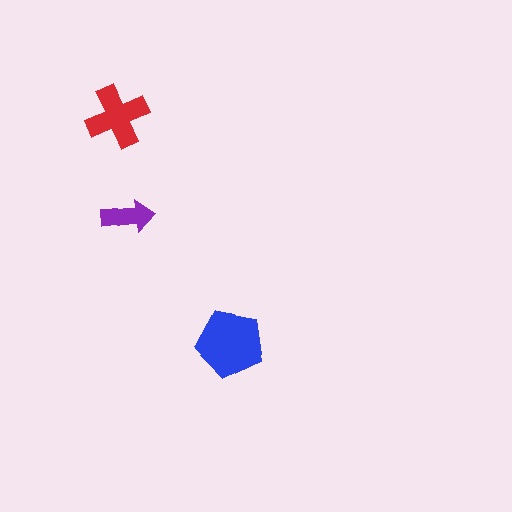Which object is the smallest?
The purple arrow.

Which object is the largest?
The blue pentagon.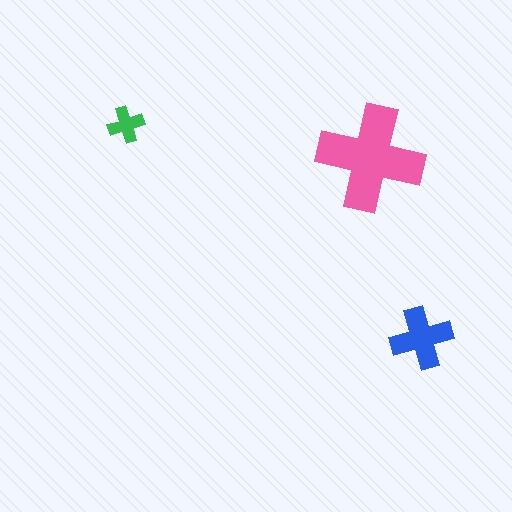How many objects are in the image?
There are 3 objects in the image.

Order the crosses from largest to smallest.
the pink one, the blue one, the green one.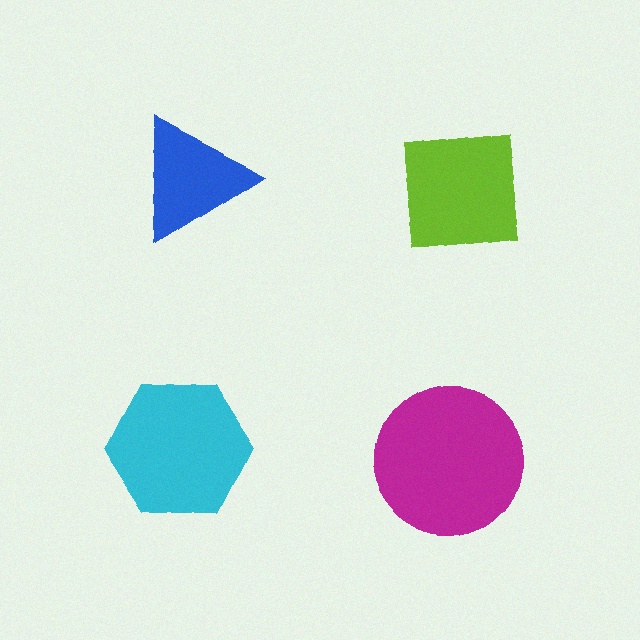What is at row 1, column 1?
A blue triangle.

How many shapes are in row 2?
2 shapes.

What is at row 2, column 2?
A magenta circle.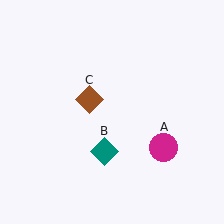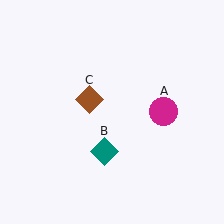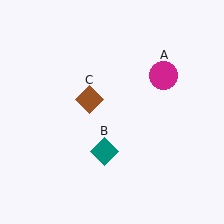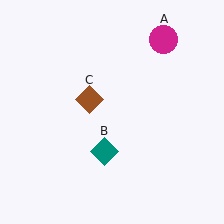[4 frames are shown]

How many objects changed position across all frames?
1 object changed position: magenta circle (object A).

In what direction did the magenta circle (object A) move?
The magenta circle (object A) moved up.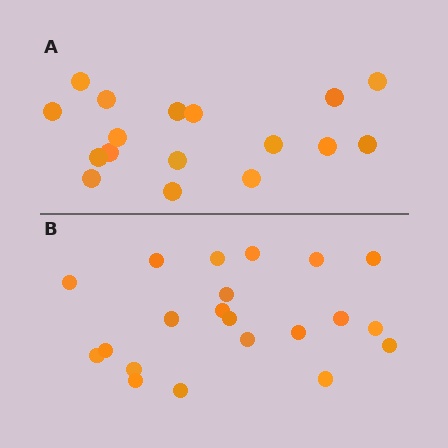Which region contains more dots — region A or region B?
Region B (the bottom region) has more dots.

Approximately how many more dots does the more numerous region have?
Region B has about 4 more dots than region A.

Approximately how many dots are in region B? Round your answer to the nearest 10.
About 20 dots. (The exact count is 21, which rounds to 20.)